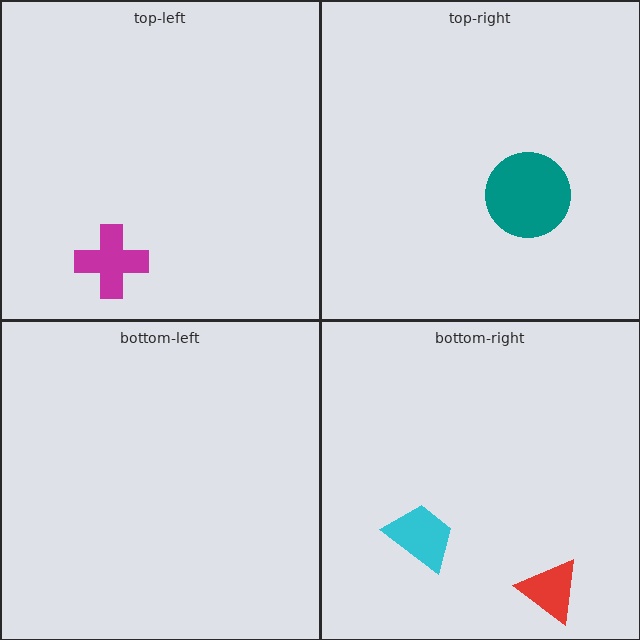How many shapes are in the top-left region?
1.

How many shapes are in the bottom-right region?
2.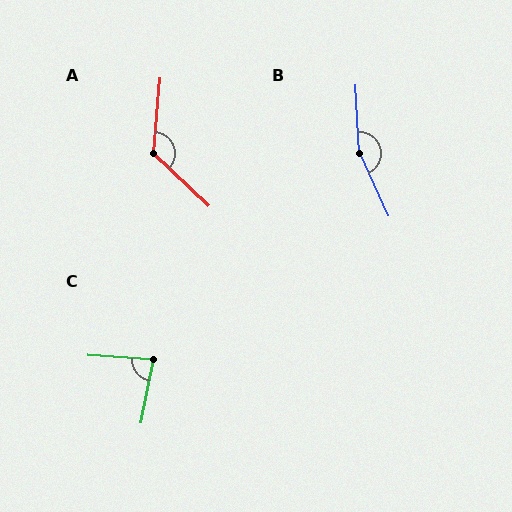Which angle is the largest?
B, at approximately 158 degrees.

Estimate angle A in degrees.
Approximately 129 degrees.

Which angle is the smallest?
C, at approximately 83 degrees.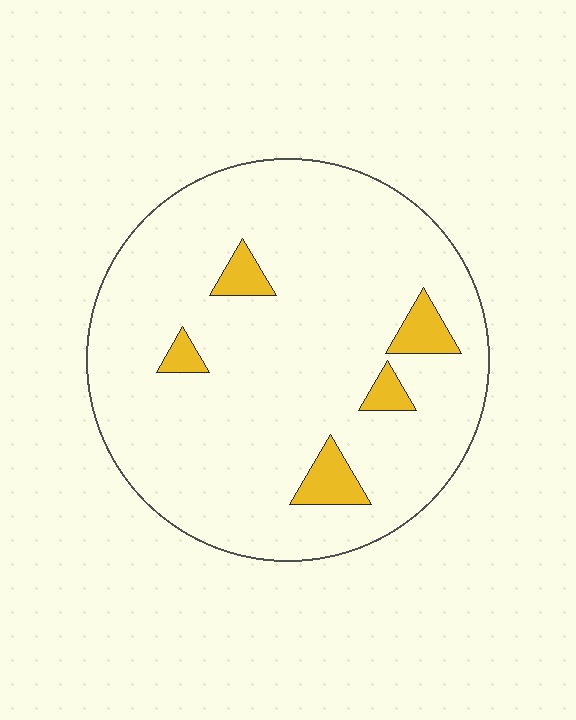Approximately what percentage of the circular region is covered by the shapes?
Approximately 10%.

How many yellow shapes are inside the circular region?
5.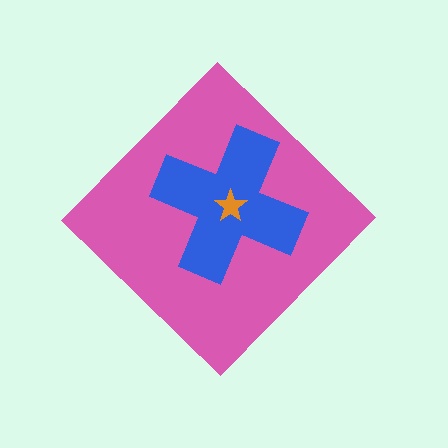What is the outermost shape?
The pink diamond.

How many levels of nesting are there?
3.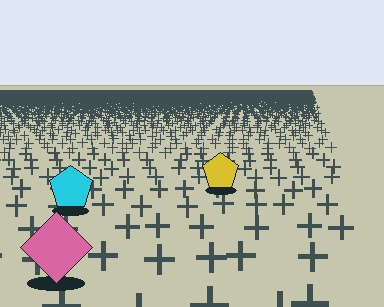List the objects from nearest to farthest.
From nearest to farthest: the pink diamond, the cyan pentagon, the yellow pentagon.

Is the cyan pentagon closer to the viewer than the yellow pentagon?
Yes. The cyan pentagon is closer — you can tell from the texture gradient: the ground texture is coarser near it.